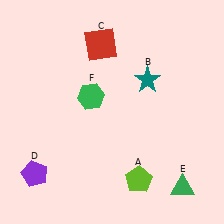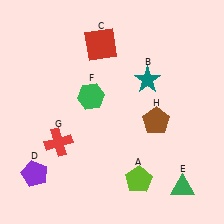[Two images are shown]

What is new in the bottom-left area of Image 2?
A red cross (G) was added in the bottom-left area of Image 2.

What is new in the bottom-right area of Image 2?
A brown pentagon (H) was added in the bottom-right area of Image 2.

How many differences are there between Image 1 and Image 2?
There are 2 differences between the two images.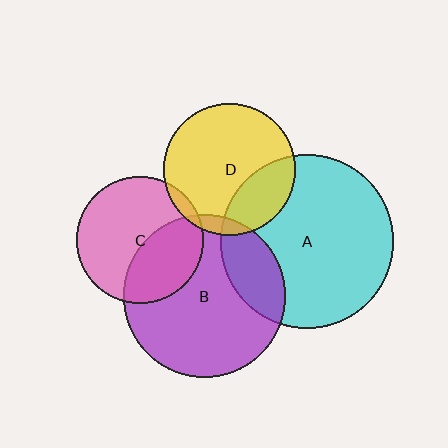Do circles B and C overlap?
Yes.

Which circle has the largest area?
Circle A (cyan).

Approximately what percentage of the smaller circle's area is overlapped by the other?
Approximately 40%.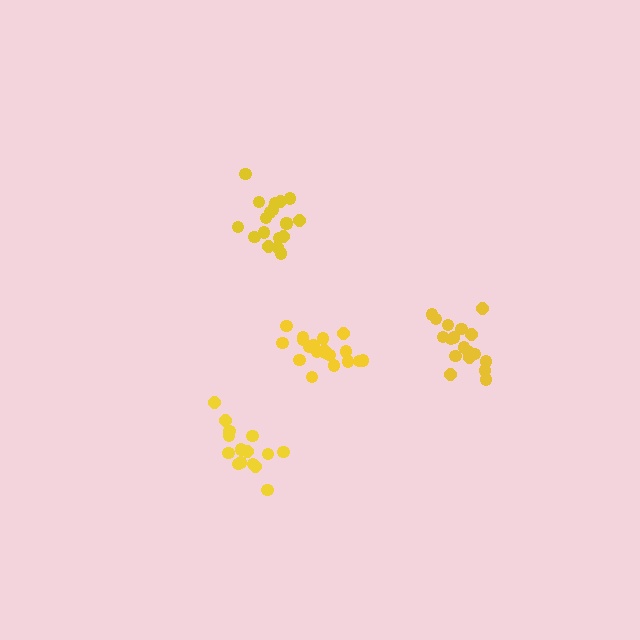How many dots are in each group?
Group 1: 19 dots, Group 2: 19 dots, Group 3: 15 dots, Group 4: 18 dots (71 total).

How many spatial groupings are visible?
There are 4 spatial groupings.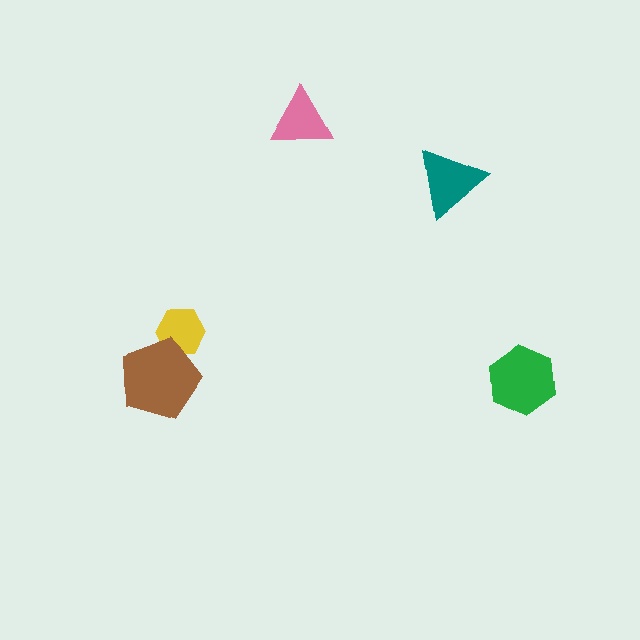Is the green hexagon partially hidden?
No, no other shape covers it.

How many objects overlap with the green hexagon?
0 objects overlap with the green hexagon.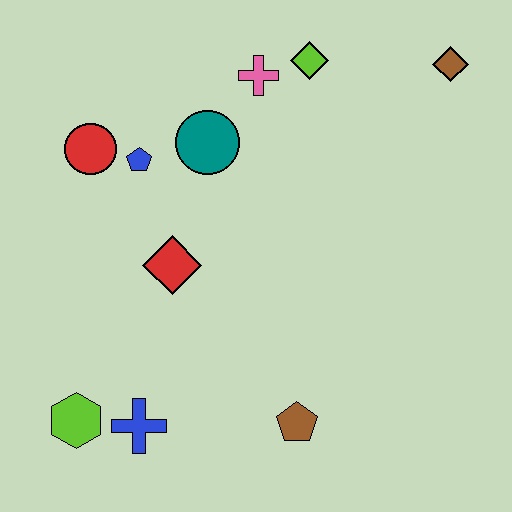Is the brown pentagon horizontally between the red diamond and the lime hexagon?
No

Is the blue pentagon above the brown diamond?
No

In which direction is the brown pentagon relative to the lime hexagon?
The brown pentagon is to the right of the lime hexagon.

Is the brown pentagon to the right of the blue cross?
Yes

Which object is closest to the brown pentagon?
The blue cross is closest to the brown pentagon.